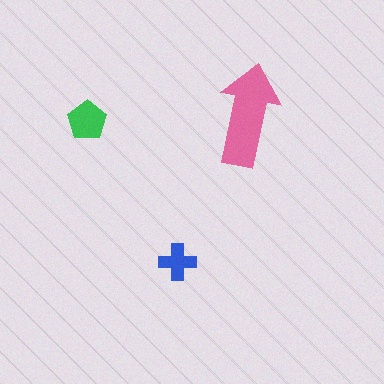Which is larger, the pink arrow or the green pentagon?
The pink arrow.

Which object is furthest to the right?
The pink arrow is rightmost.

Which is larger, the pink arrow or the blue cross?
The pink arrow.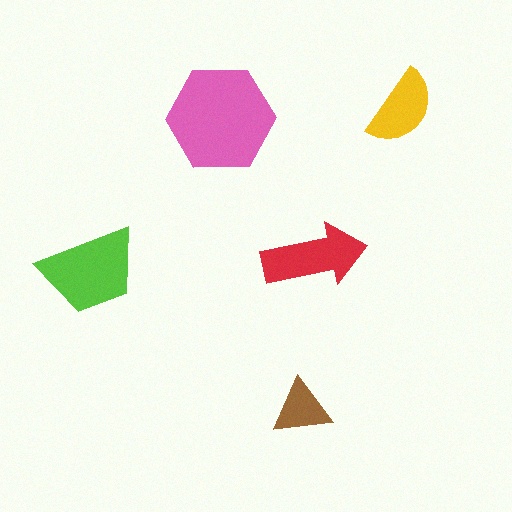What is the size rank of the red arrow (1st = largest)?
3rd.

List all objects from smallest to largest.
The brown triangle, the yellow semicircle, the red arrow, the lime trapezoid, the pink hexagon.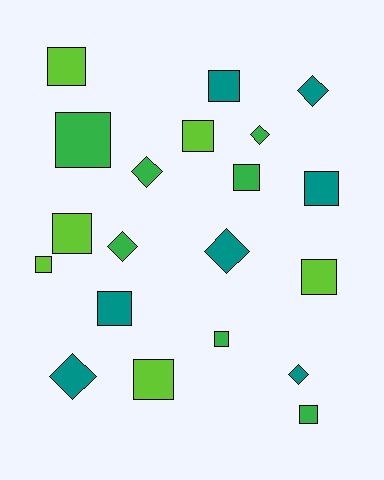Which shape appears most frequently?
Square, with 13 objects.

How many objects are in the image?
There are 20 objects.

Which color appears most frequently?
Teal, with 7 objects.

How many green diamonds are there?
There are 3 green diamonds.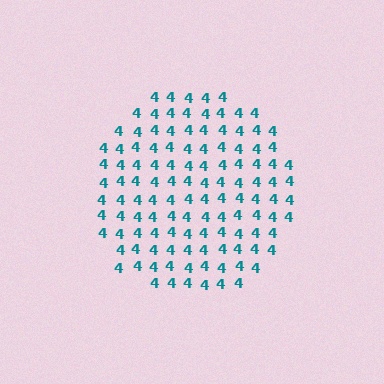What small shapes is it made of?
It is made of small digit 4's.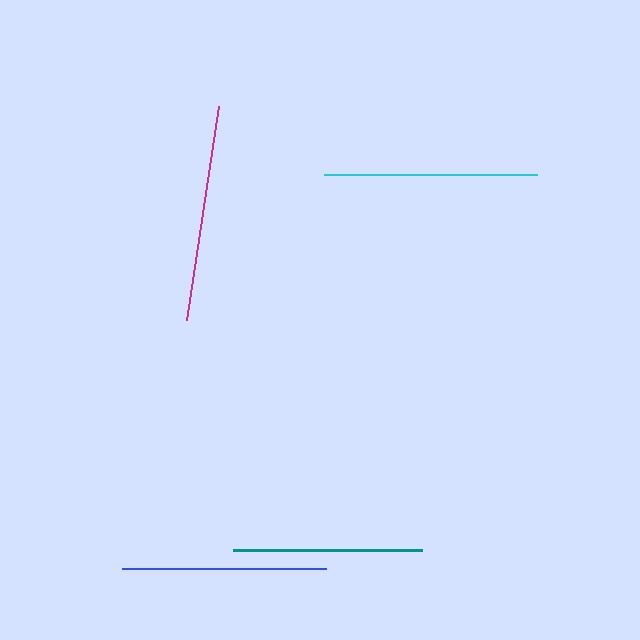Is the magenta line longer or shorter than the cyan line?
The magenta line is longer than the cyan line.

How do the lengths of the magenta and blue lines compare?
The magenta and blue lines are approximately the same length.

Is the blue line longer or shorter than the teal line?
The blue line is longer than the teal line.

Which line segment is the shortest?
The teal line is the shortest at approximately 189 pixels.